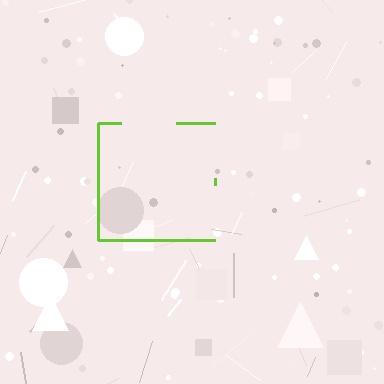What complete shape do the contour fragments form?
The contour fragments form a square.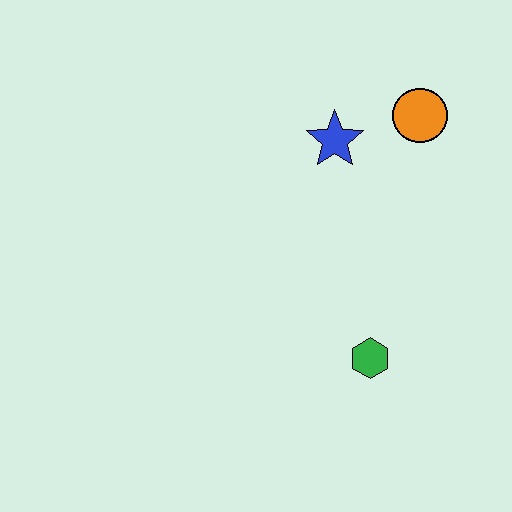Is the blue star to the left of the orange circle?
Yes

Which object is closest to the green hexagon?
The blue star is closest to the green hexagon.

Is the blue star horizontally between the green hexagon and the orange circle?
No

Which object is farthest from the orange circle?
The green hexagon is farthest from the orange circle.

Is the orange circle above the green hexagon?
Yes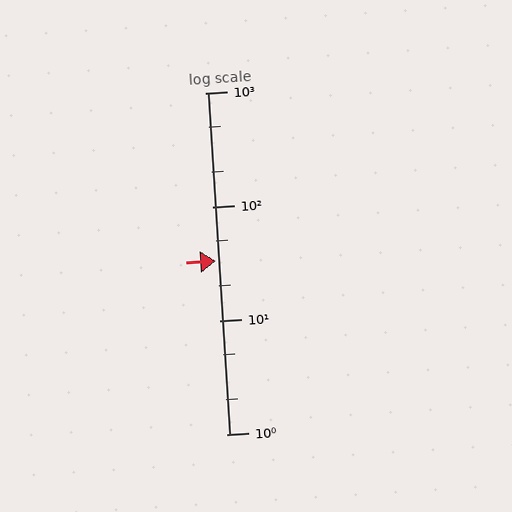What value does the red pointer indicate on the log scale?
The pointer indicates approximately 33.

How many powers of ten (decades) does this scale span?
The scale spans 3 decades, from 1 to 1000.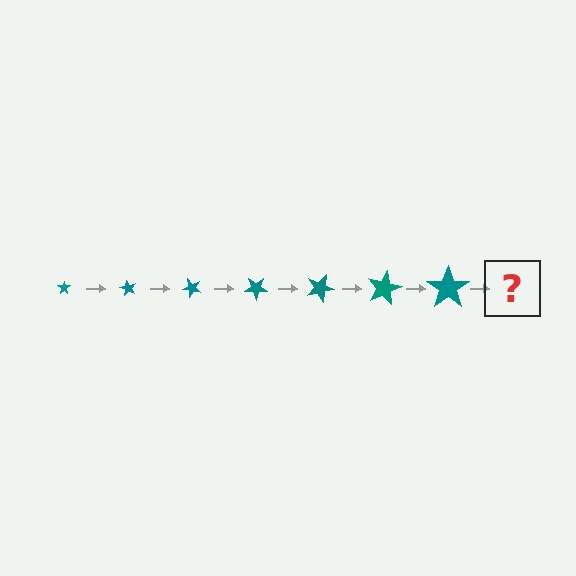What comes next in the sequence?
The next element should be a star, larger than the previous one and rotated 420 degrees from the start.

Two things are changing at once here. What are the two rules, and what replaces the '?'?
The two rules are that the star grows larger each step and it rotates 60 degrees each step. The '?' should be a star, larger than the previous one and rotated 420 degrees from the start.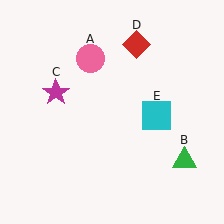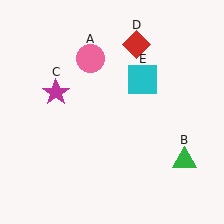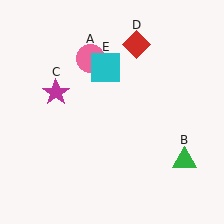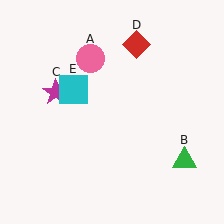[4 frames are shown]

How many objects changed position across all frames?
1 object changed position: cyan square (object E).